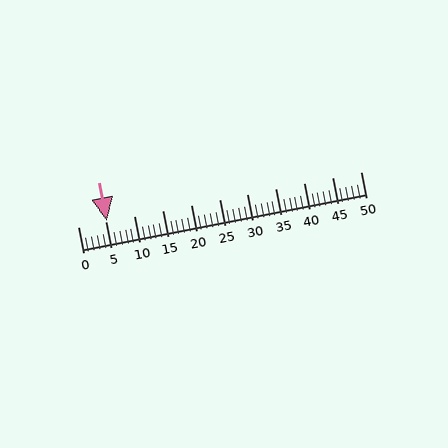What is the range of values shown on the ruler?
The ruler shows values from 0 to 50.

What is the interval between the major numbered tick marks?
The major tick marks are spaced 5 units apart.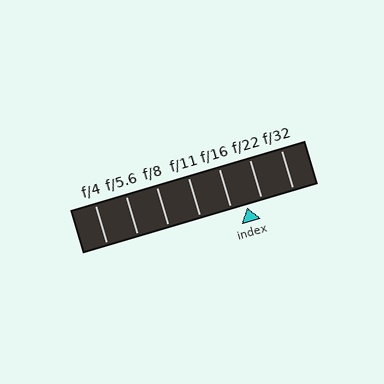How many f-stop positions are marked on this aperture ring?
There are 7 f-stop positions marked.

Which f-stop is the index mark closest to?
The index mark is closest to f/22.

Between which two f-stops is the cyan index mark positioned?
The index mark is between f/16 and f/22.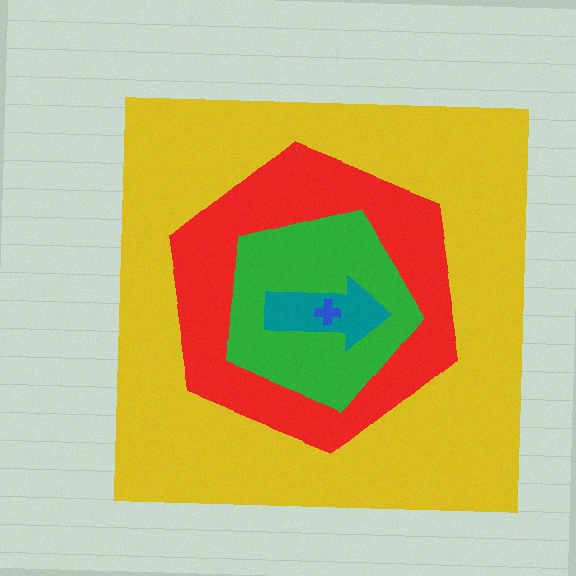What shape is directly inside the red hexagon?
The green pentagon.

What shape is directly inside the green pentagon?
The teal arrow.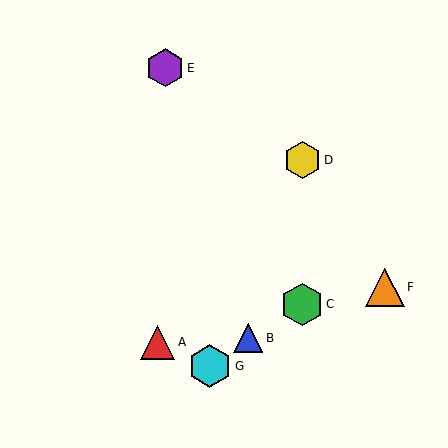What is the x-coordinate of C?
Object C is at x≈302.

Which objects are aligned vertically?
Objects C, D are aligned vertically.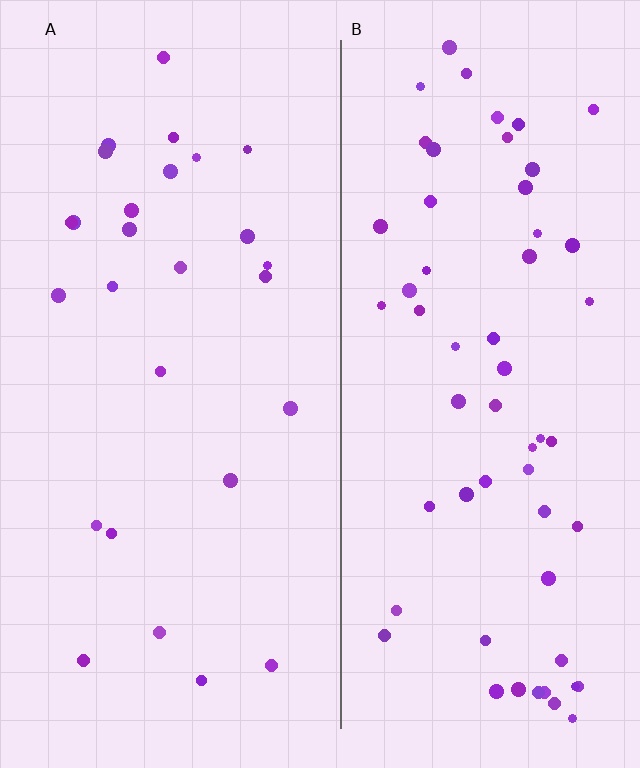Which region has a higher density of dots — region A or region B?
B (the right).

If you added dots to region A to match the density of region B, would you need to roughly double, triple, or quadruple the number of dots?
Approximately double.